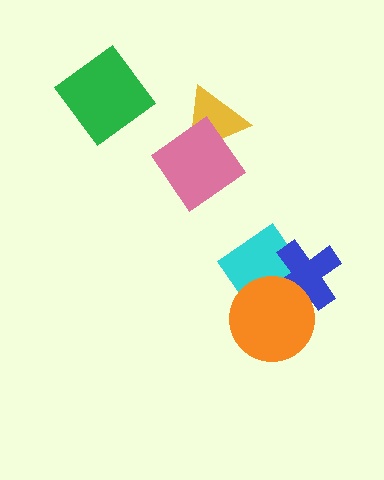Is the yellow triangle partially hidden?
Yes, it is partially covered by another shape.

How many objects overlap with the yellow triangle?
1 object overlaps with the yellow triangle.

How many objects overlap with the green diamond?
0 objects overlap with the green diamond.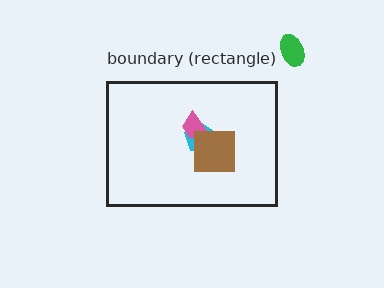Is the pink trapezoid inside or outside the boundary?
Inside.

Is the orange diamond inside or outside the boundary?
Inside.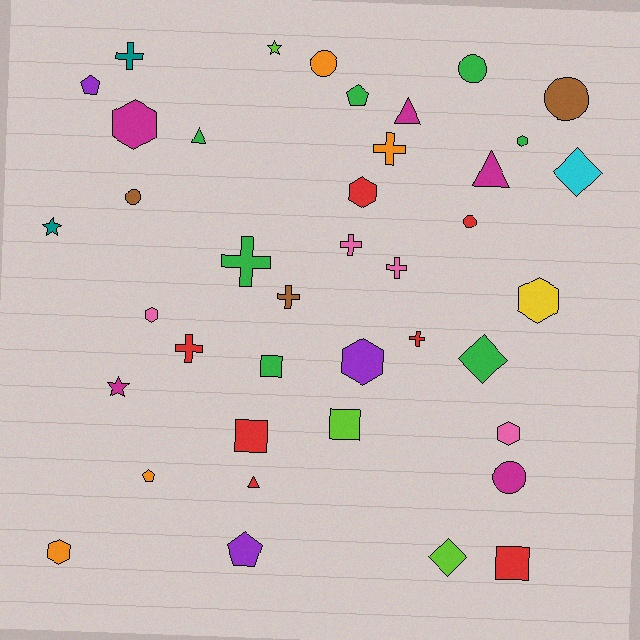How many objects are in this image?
There are 40 objects.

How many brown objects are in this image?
There are 3 brown objects.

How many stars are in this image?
There are 3 stars.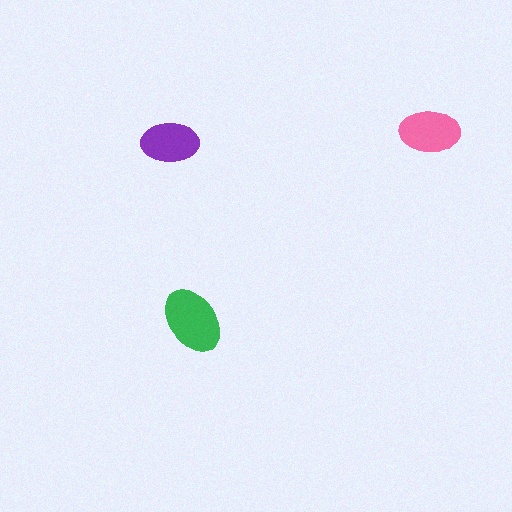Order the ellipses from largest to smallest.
the green one, the pink one, the purple one.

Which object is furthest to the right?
The pink ellipse is rightmost.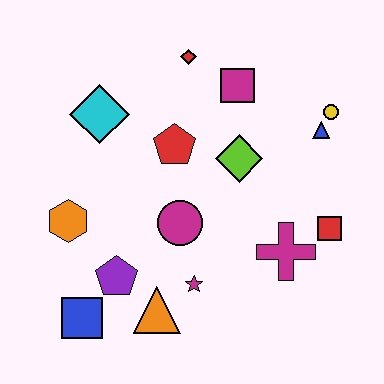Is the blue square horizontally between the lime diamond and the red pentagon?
No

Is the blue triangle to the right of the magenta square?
Yes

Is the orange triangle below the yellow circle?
Yes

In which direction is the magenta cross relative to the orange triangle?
The magenta cross is to the right of the orange triangle.